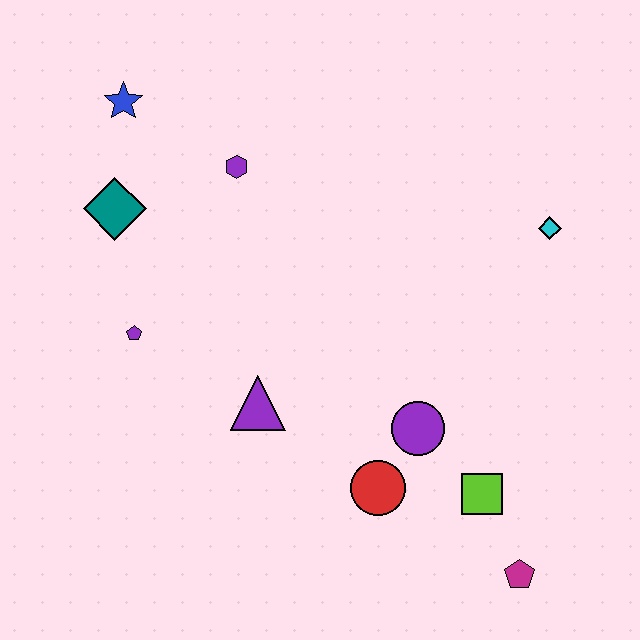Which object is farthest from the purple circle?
The blue star is farthest from the purple circle.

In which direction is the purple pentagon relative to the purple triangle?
The purple pentagon is to the left of the purple triangle.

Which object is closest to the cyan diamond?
The purple circle is closest to the cyan diamond.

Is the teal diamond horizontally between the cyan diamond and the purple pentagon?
No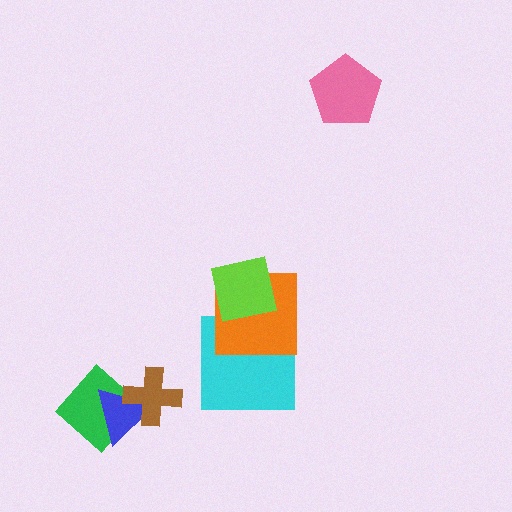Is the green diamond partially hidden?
Yes, it is partially covered by another shape.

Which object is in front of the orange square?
The lime square is in front of the orange square.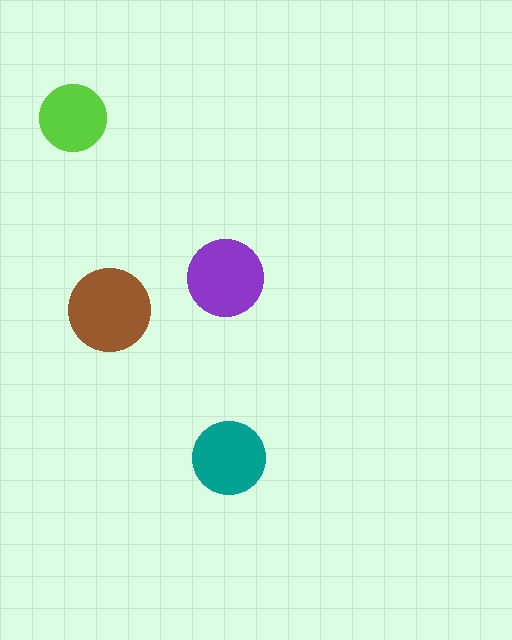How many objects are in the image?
There are 4 objects in the image.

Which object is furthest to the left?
The lime circle is leftmost.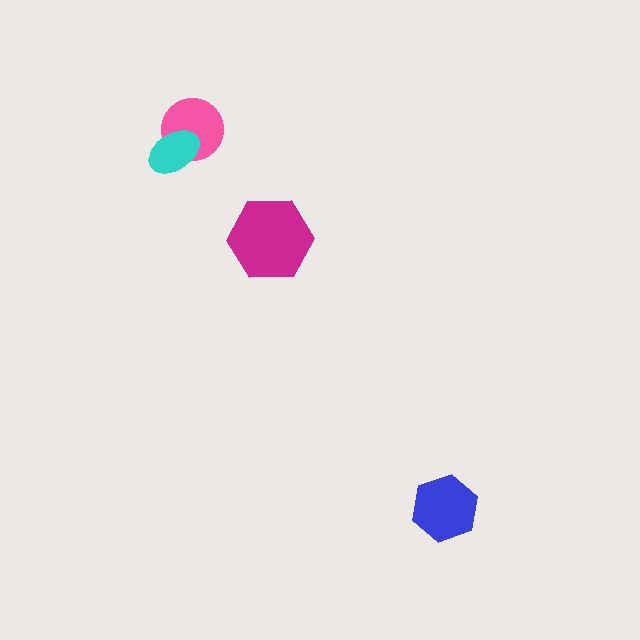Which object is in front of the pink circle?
The cyan ellipse is in front of the pink circle.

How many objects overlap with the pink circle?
1 object overlaps with the pink circle.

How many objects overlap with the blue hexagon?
0 objects overlap with the blue hexagon.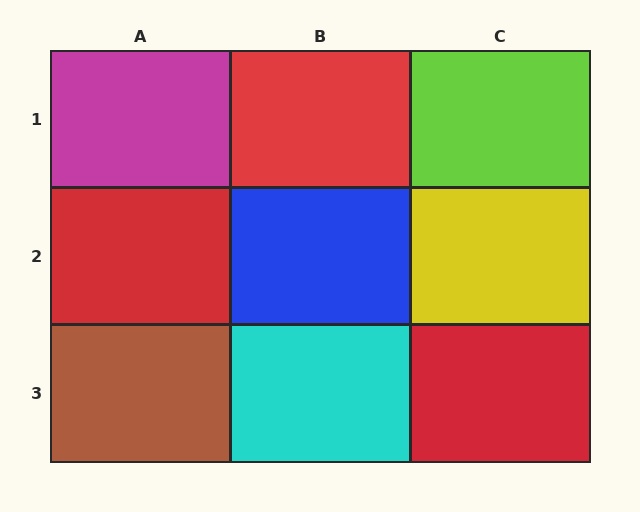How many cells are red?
3 cells are red.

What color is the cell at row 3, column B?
Cyan.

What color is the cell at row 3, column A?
Brown.